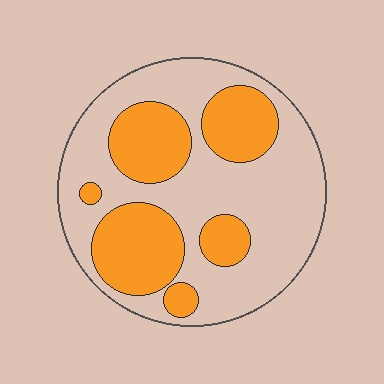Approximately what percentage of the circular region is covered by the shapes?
Approximately 35%.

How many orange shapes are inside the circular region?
6.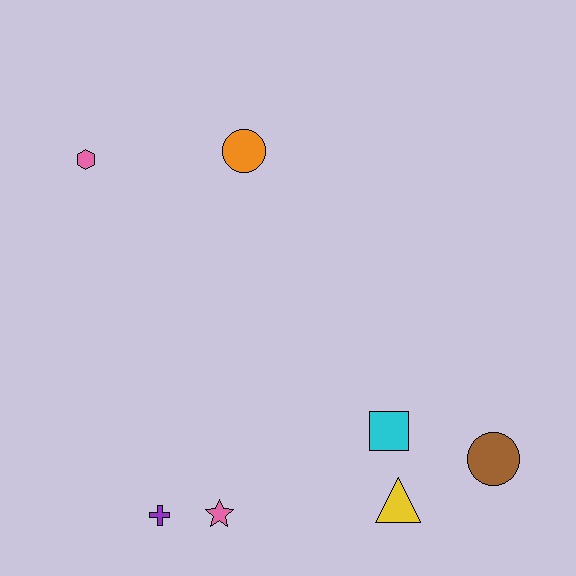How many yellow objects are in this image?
There is 1 yellow object.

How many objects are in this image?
There are 7 objects.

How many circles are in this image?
There are 2 circles.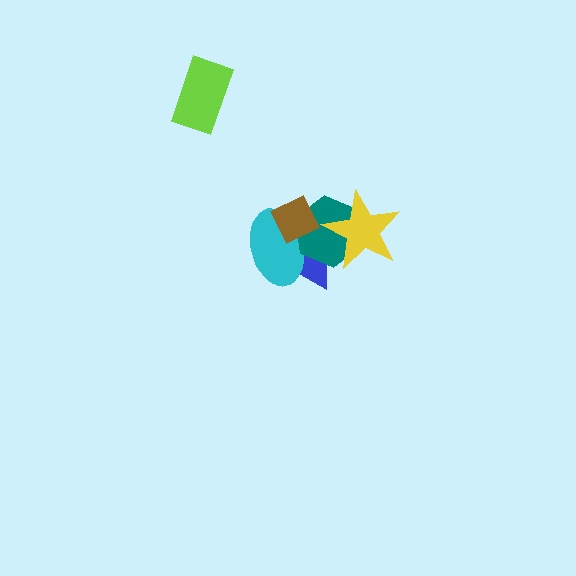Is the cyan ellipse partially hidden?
Yes, it is partially covered by another shape.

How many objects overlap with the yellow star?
2 objects overlap with the yellow star.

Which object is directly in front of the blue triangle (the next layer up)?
The cyan ellipse is directly in front of the blue triangle.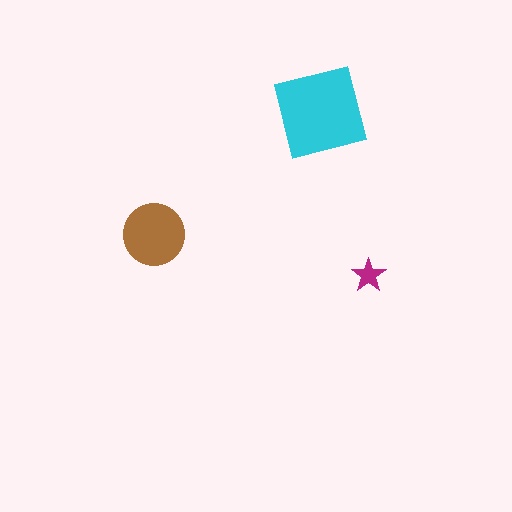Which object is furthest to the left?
The brown circle is leftmost.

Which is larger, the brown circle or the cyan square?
The cyan square.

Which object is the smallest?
The magenta star.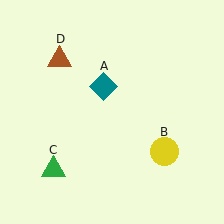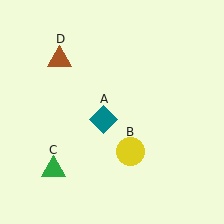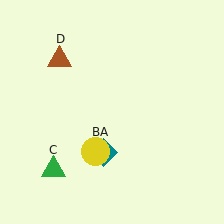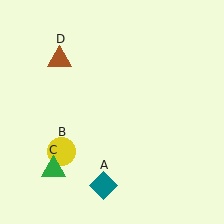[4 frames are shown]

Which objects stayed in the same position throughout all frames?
Green triangle (object C) and brown triangle (object D) remained stationary.